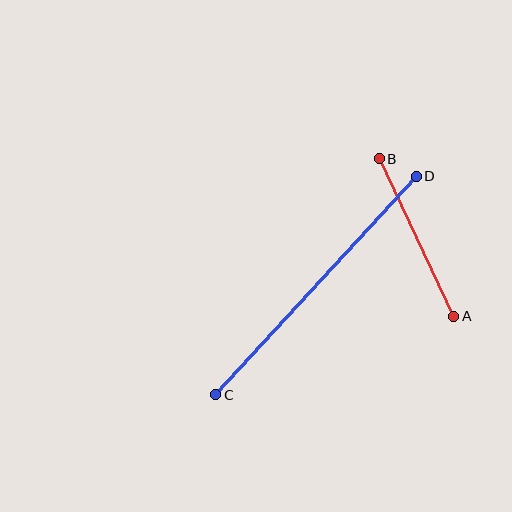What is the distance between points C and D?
The distance is approximately 297 pixels.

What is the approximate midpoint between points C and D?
The midpoint is at approximately (316, 285) pixels.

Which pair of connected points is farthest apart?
Points C and D are farthest apart.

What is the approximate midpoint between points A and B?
The midpoint is at approximately (417, 237) pixels.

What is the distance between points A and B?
The distance is approximately 174 pixels.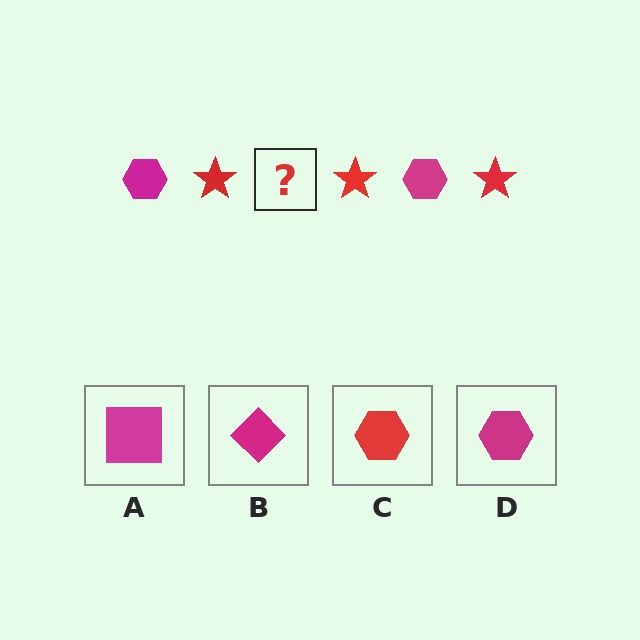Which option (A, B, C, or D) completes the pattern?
D.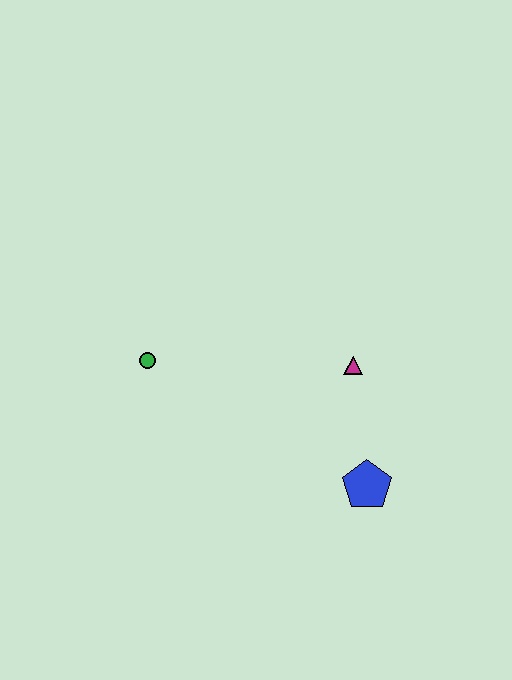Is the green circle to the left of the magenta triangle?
Yes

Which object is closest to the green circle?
The magenta triangle is closest to the green circle.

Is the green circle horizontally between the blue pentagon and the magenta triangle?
No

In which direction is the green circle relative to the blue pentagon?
The green circle is to the left of the blue pentagon.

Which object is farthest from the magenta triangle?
The green circle is farthest from the magenta triangle.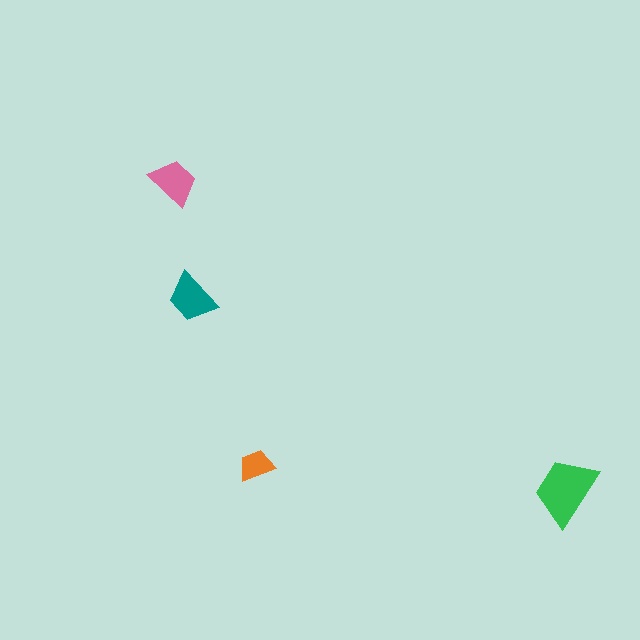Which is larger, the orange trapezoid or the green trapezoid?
The green one.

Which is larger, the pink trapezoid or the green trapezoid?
The green one.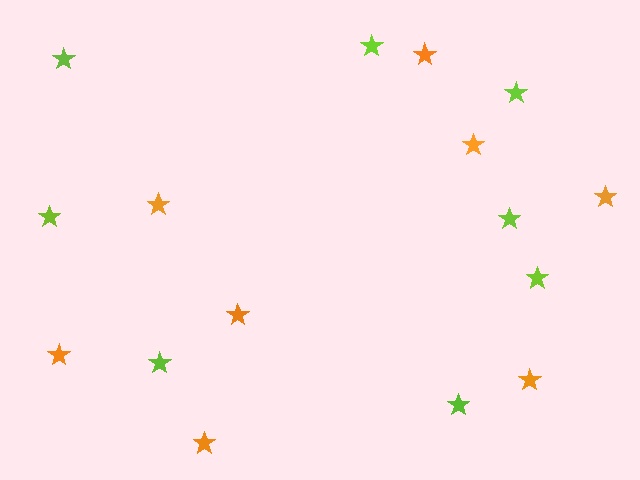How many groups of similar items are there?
There are 2 groups: one group of orange stars (8) and one group of lime stars (8).